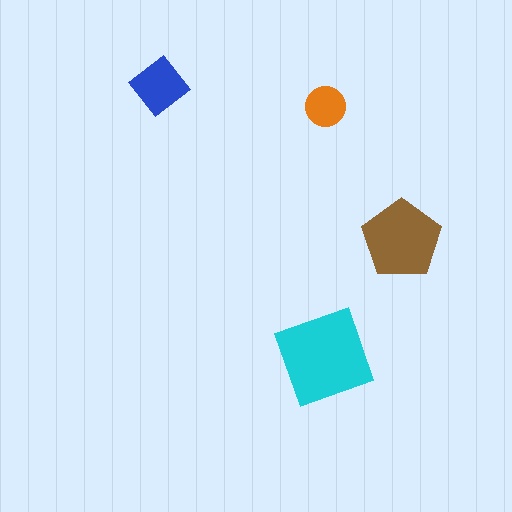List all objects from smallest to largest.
The orange circle, the blue diamond, the brown pentagon, the cyan square.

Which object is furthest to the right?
The brown pentagon is rightmost.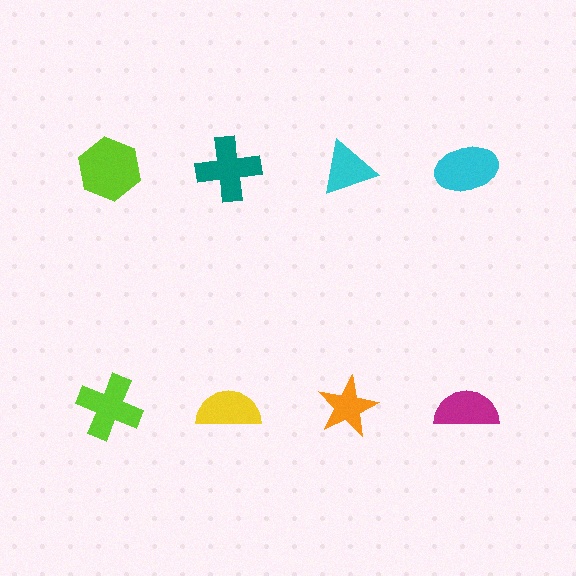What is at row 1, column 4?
A cyan ellipse.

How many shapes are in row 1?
4 shapes.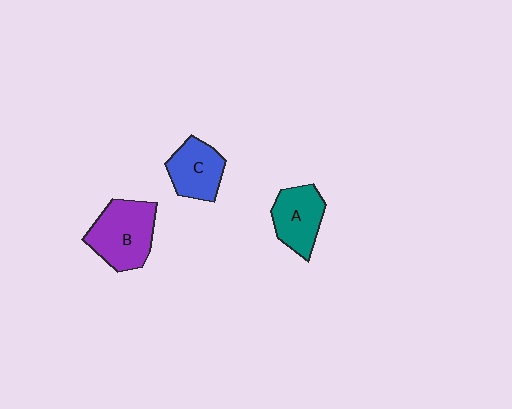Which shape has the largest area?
Shape B (purple).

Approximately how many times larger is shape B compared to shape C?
Approximately 1.4 times.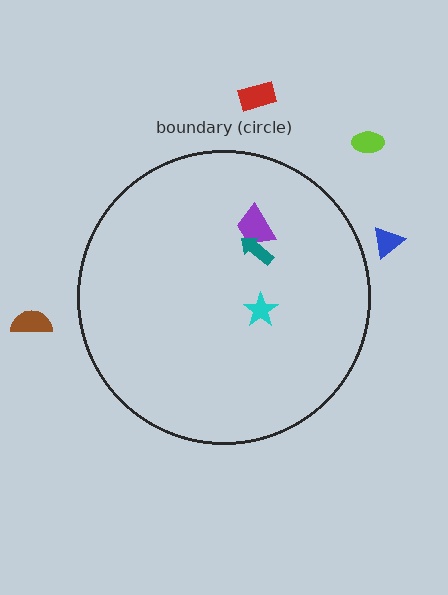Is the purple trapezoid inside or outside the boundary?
Inside.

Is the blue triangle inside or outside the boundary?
Outside.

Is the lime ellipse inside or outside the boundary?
Outside.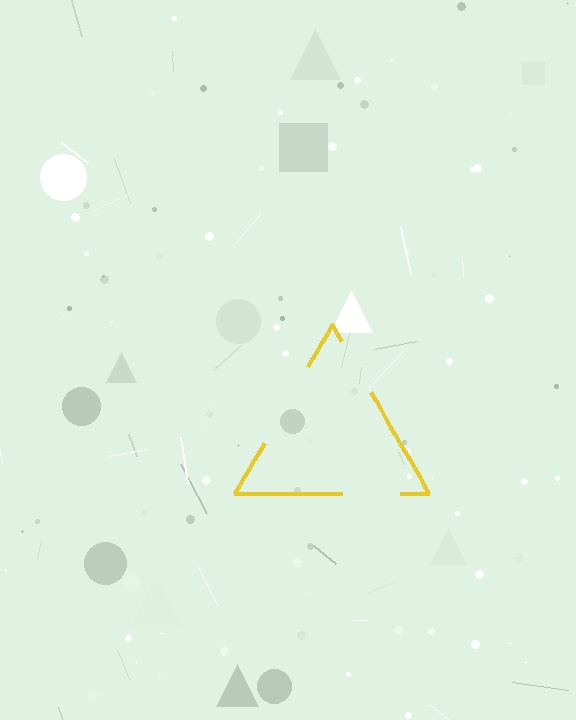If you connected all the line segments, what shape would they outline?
They would outline a triangle.